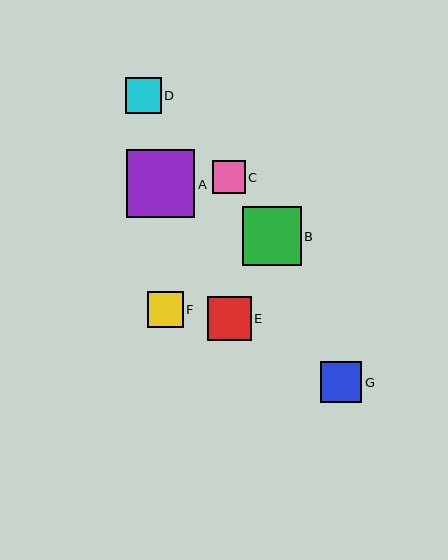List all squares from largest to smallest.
From largest to smallest: A, B, E, G, D, F, C.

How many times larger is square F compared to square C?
Square F is approximately 1.1 times the size of square C.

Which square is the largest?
Square A is the largest with a size of approximately 68 pixels.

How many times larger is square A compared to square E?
Square A is approximately 1.6 times the size of square E.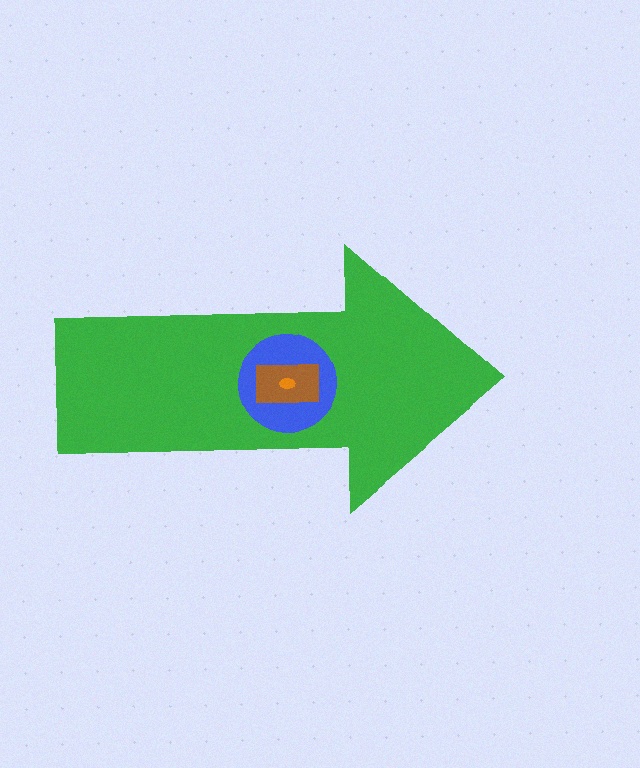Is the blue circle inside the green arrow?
Yes.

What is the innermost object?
The orange ellipse.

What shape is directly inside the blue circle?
The brown rectangle.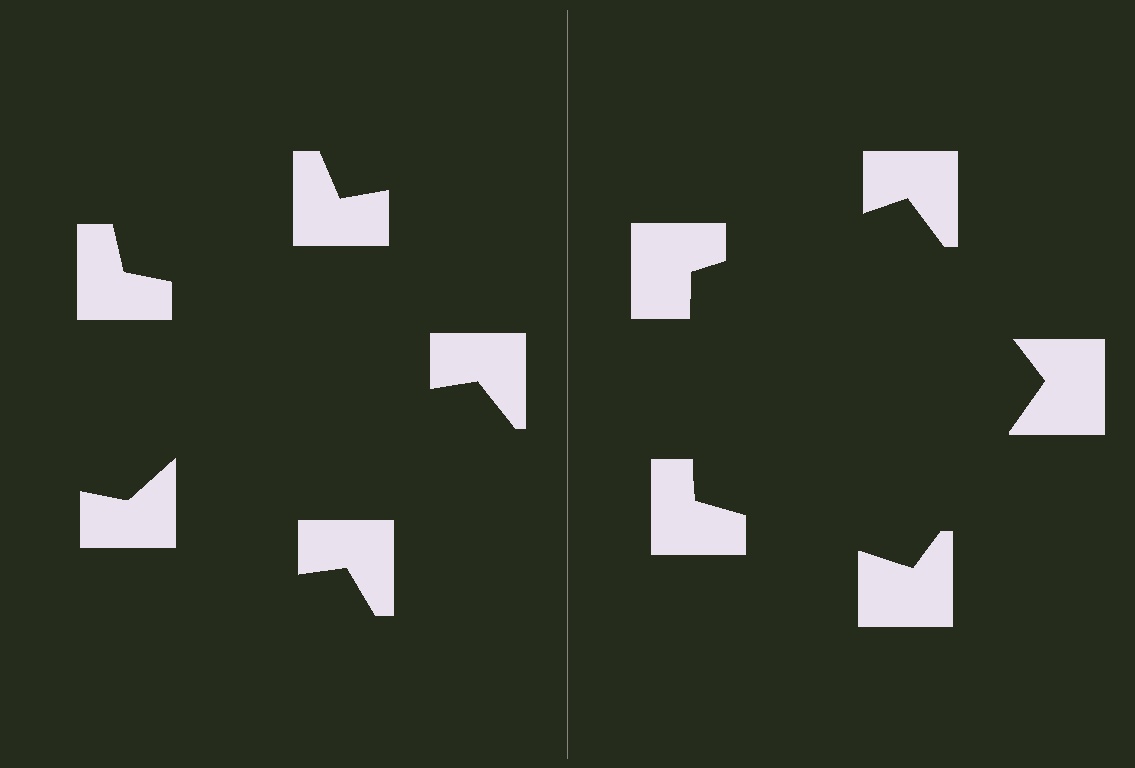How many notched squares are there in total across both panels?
10 — 5 on each side.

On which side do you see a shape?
An illusory pentagon appears on the right side. On the left side the wedge cuts are rotated, so no coherent shape forms.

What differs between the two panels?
The notched squares are positioned identically on both sides; only the wedge orientations differ. On the right they align to a pentagon; on the left they are misaligned.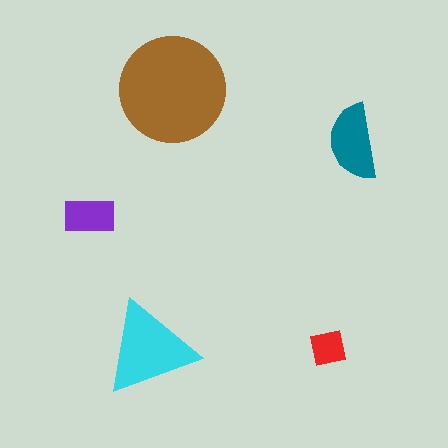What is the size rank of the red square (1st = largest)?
5th.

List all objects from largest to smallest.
The brown circle, the cyan triangle, the teal semicircle, the purple rectangle, the red square.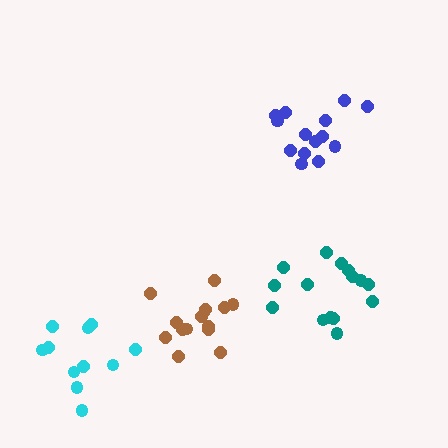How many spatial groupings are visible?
There are 4 spatial groupings.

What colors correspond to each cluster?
The clusters are colored: blue, brown, cyan, teal.